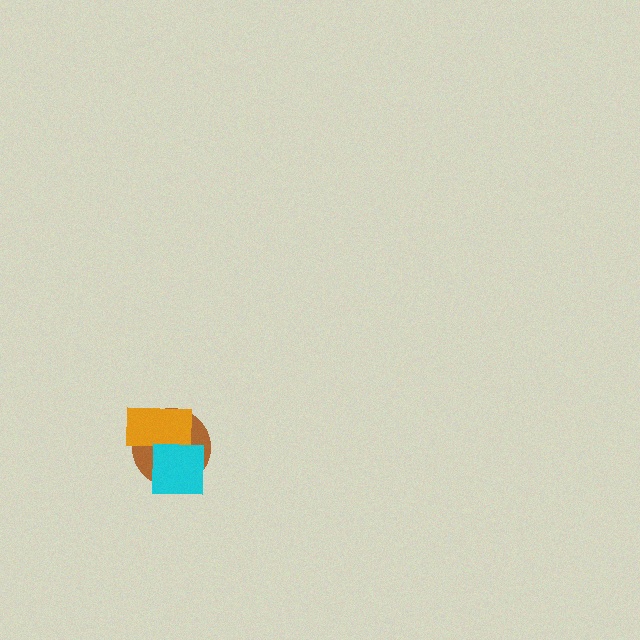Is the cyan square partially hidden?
No, no other shape covers it.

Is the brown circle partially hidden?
Yes, it is partially covered by another shape.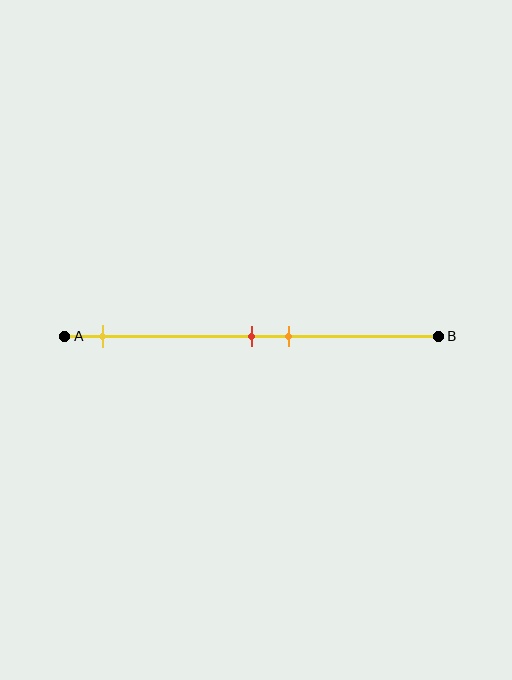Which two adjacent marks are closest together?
The red and orange marks are the closest adjacent pair.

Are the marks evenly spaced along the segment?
No, the marks are not evenly spaced.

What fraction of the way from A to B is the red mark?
The red mark is approximately 50% (0.5) of the way from A to B.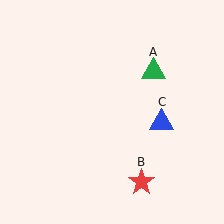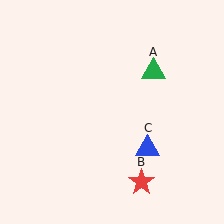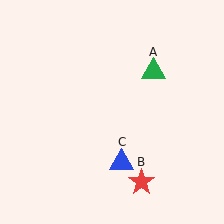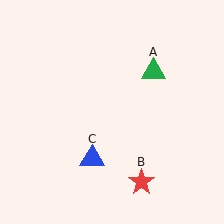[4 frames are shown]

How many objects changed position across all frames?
1 object changed position: blue triangle (object C).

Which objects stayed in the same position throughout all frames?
Green triangle (object A) and red star (object B) remained stationary.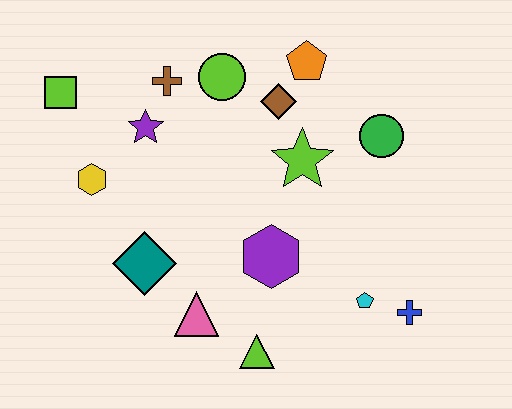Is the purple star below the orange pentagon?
Yes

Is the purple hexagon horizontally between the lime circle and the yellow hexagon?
No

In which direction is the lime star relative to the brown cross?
The lime star is to the right of the brown cross.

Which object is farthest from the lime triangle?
The lime square is farthest from the lime triangle.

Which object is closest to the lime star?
The brown diamond is closest to the lime star.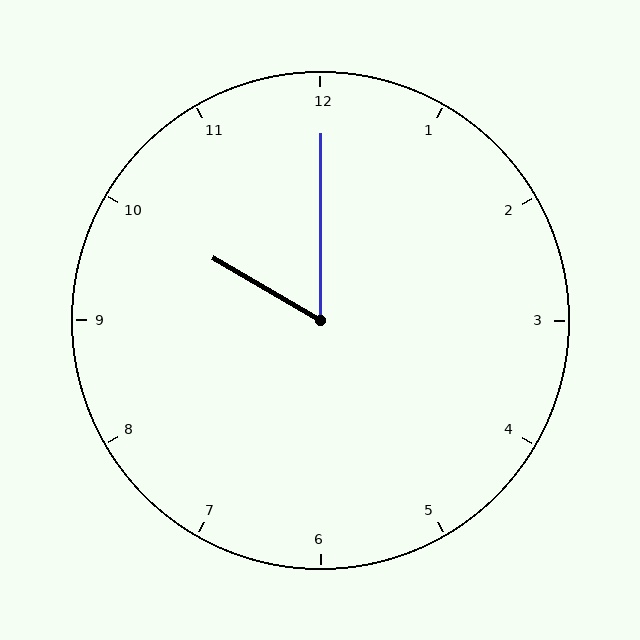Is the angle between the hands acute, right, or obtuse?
It is acute.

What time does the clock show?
10:00.